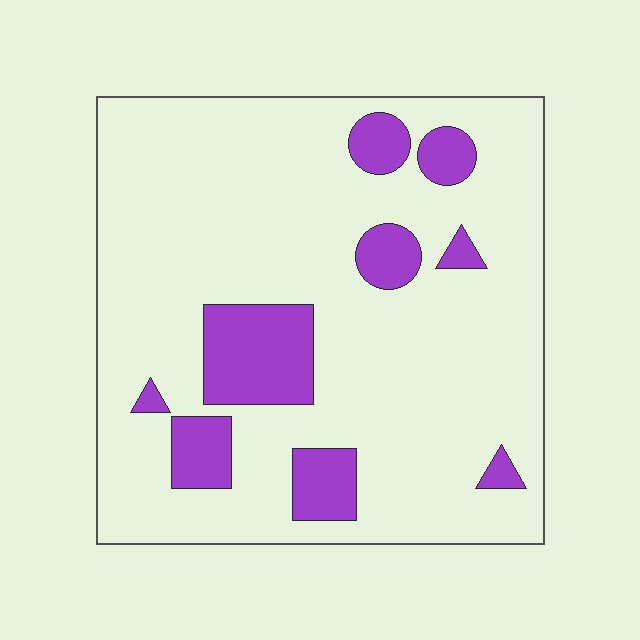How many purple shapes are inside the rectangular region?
9.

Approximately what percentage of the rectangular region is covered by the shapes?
Approximately 15%.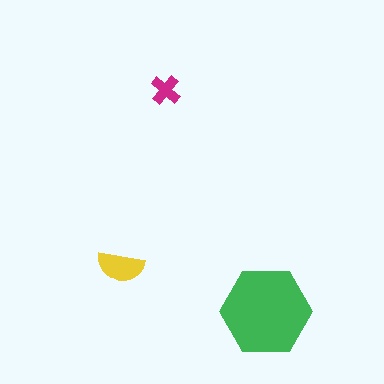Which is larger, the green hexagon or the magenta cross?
The green hexagon.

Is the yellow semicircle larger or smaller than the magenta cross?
Larger.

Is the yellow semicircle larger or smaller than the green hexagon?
Smaller.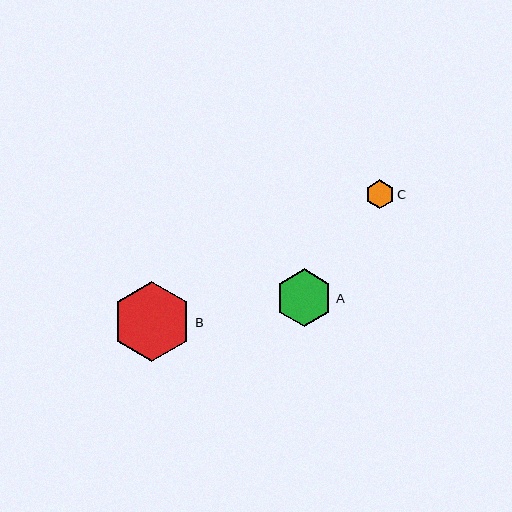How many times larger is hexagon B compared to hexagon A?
Hexagon B is approximately 1.4 times the size of hexagon A.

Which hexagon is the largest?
Hexagon B is the largest with a size of approximately 80 pixels.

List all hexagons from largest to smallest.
From largest to smallest: B, A, C.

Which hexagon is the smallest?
Hexagon C is the smallest with a size of approximately 29 pixels.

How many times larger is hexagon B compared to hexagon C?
Hexagon B is approximately 2.8 times the size of hexagon C.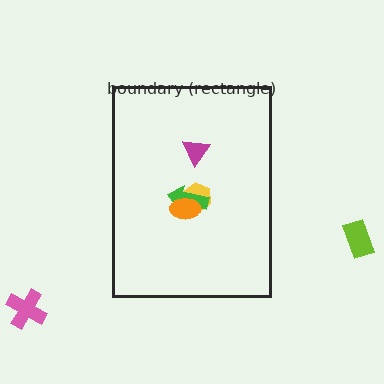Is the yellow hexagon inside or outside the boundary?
Inside.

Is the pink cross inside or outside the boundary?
Outside.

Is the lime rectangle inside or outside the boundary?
Outside.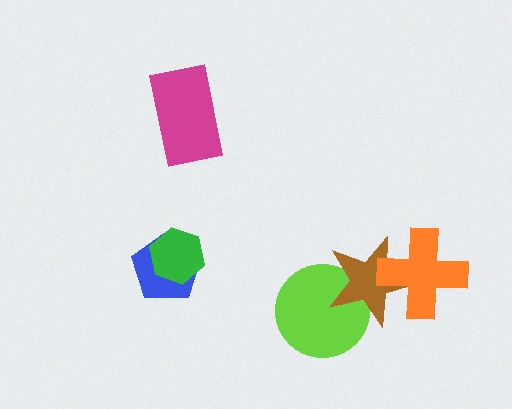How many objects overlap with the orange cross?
1 object overlaps with the orange cross.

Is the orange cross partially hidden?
No, no other shape covers it.